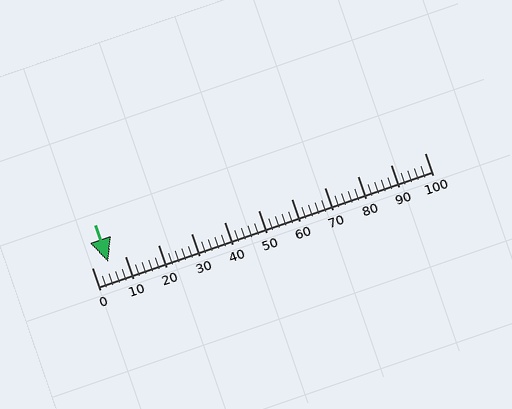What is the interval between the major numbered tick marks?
The major tick marks are spaced 10 units apart.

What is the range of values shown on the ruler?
The ruler shows values from 0 to 100.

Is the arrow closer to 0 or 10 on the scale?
The arrow is closer to 10.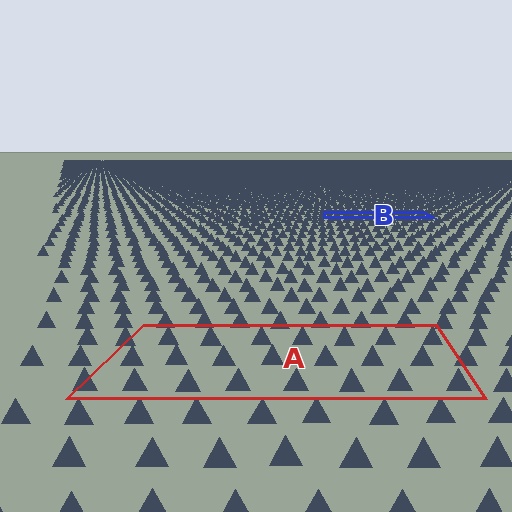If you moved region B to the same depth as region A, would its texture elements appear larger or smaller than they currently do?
They would appear larger. At a closer depth, the same texture elements are projected at a bigger on-screen size.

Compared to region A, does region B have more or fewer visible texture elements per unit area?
Region B has more texture elements per unit area — they are packed more densely because it is farther away.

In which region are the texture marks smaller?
The texture marks are smaller in region B, because it is farther away.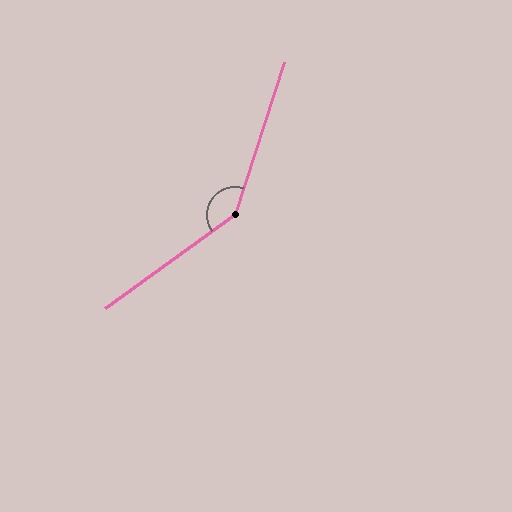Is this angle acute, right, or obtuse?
It is obtuse.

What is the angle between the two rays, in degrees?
Approximately 144 degrees.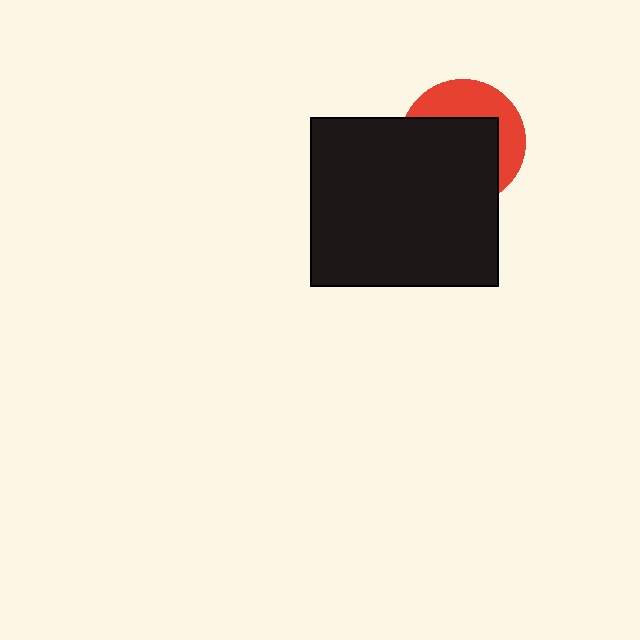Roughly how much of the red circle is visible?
A small part of it is visible (roughly 38%).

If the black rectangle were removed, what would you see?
You would see the complete red circle.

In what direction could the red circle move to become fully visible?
The red circle could move toward the upper-right. That would shift it out from behind the black rectangle entirely.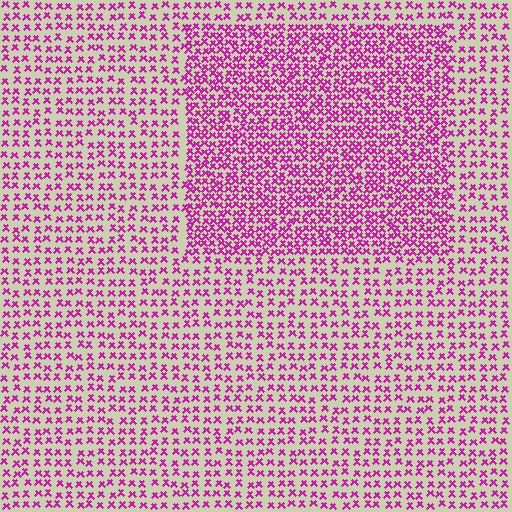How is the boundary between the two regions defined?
The boundary is defined by a change in element density (approximately 1.9x ratio). All elements are the same color, size, and shape.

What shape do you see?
I see a rectangle.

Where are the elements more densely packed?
The elements are more densely packed inside the rectangle boundary.